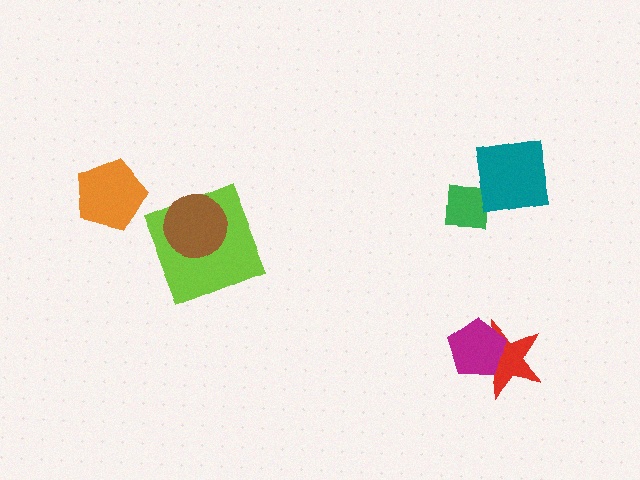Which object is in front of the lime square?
The brown circle is in front of the lime square.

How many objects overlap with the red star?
1 object overlaps with the red star.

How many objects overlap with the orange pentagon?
0 objects overlap with the orange pentagon.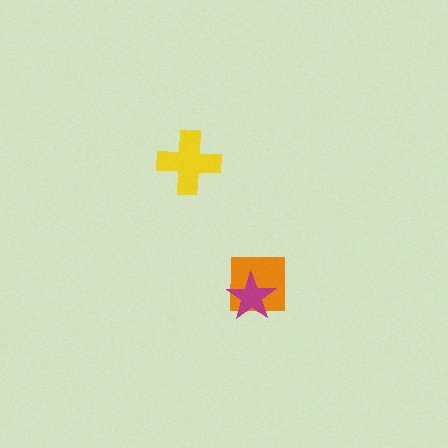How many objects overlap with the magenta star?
1 object overlaps with the magenta star.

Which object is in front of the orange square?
The magenta star is in front of the orange square.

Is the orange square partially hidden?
Yes, it is partially covered by another shape.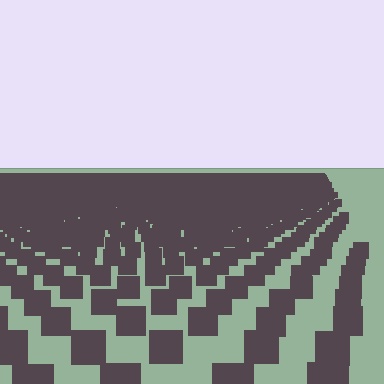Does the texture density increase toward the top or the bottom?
Density increases toward the top.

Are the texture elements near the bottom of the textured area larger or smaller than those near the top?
Larger. Near the bottom, elements are closer to the viewer and appear at a bigger on-screen size.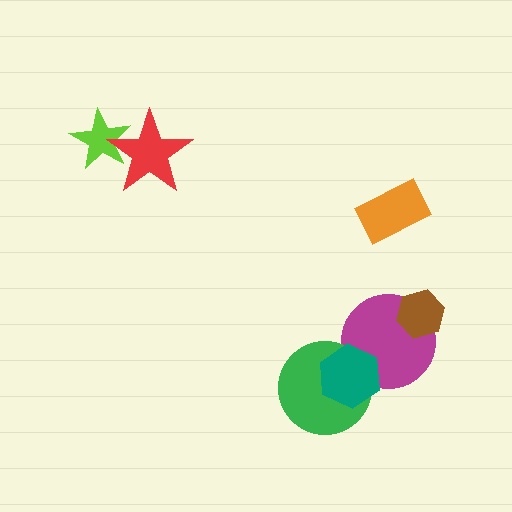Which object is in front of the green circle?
The teal hexagon is in front of the green circle.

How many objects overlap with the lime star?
1 object overlaps with the lime star.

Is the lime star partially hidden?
Yes, it is partially covered by another shape.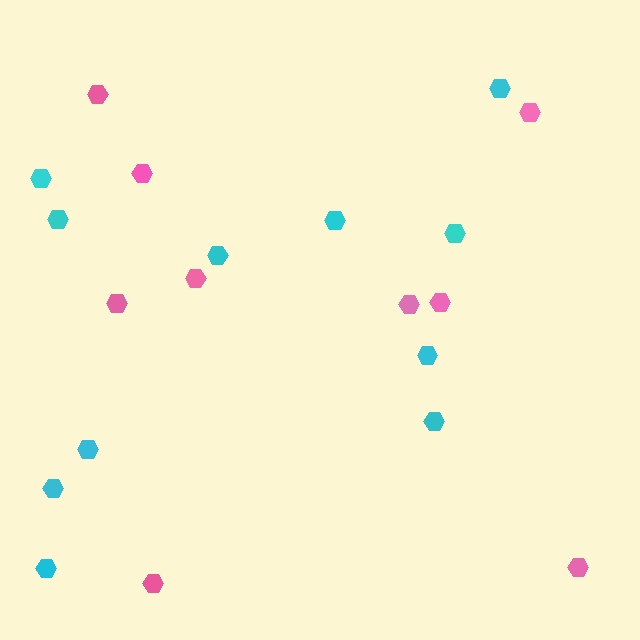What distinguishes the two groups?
There are 2 groups: one group of cyan hexagons (11) and one group of pink hexagons (9).